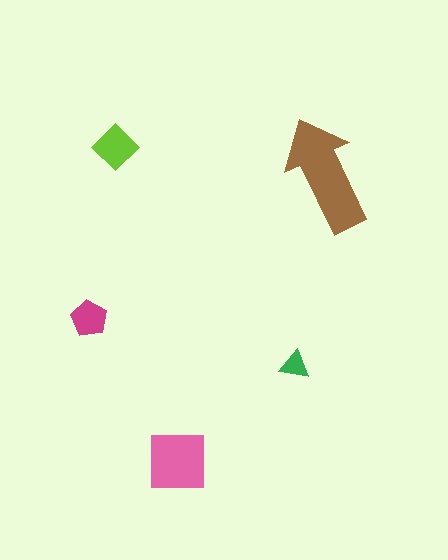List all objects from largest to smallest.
The brown arrow, the pink square, the lime diamond, the magenta pentagon, the green triangle.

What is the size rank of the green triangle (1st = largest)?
5th.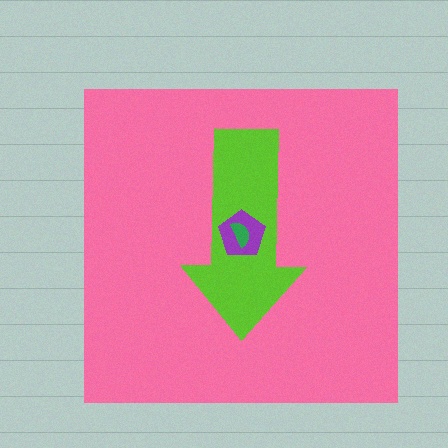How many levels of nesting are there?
4.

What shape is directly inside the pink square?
The lime arrow.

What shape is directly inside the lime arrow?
The purple pentagon.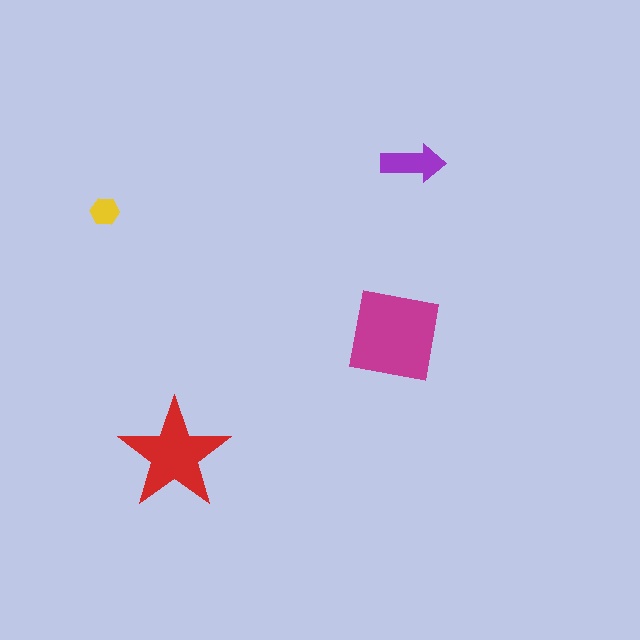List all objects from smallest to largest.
The yellow hexagon, the purple arrow, the red star, the magenta square.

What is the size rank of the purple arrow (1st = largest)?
3rd.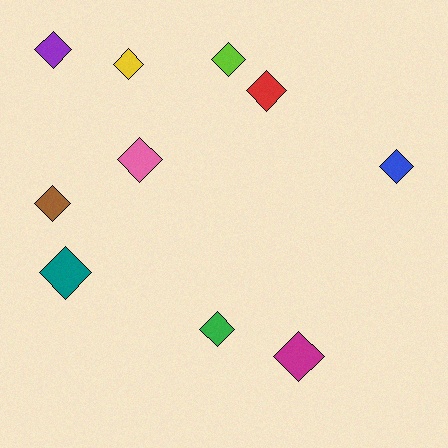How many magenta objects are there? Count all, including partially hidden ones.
There is 1 magenta object.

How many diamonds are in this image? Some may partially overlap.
There are 10 diamonds.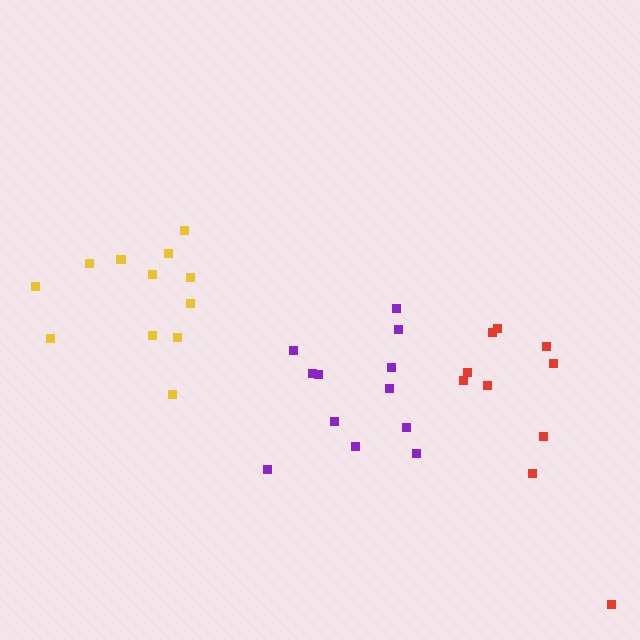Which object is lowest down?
The red cluster is bottommost.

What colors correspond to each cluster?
The clusters are colored: purple, yellow, red.